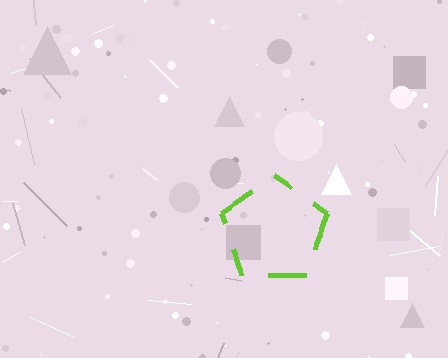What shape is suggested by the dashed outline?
The dashed outline suggests a pentagon.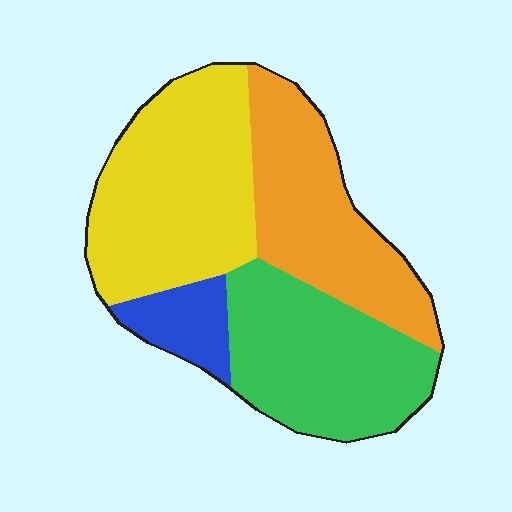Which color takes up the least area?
Blue, at roughly 10%.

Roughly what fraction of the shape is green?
Green covers around 30% of the shape.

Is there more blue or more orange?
Orange.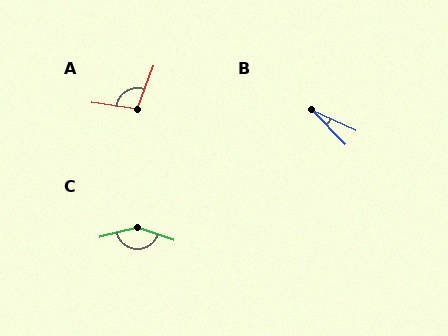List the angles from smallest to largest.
B (21°), A (103°), C (147°).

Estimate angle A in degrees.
Approximately 103 degrees.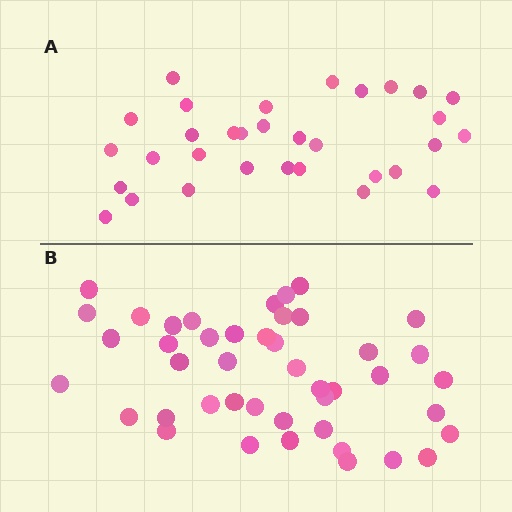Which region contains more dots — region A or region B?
Region B (the bottom region) has more dots.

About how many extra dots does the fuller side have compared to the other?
Region B has roughly 12 or so more dots than region A.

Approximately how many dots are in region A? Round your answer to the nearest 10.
About 30 dots. (The exact count is 32, which rounds to 30.)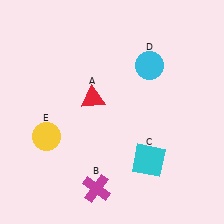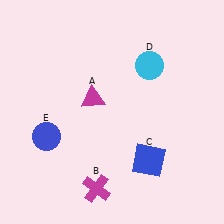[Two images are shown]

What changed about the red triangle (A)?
In Image 1, A is red. In Image 2, it changed to magenta.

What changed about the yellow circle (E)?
In Image 1, E is yellow. In Image 2, it changed to blue.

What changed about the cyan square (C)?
In Image 1, C is cyan. In Image 2, it changed to blue.